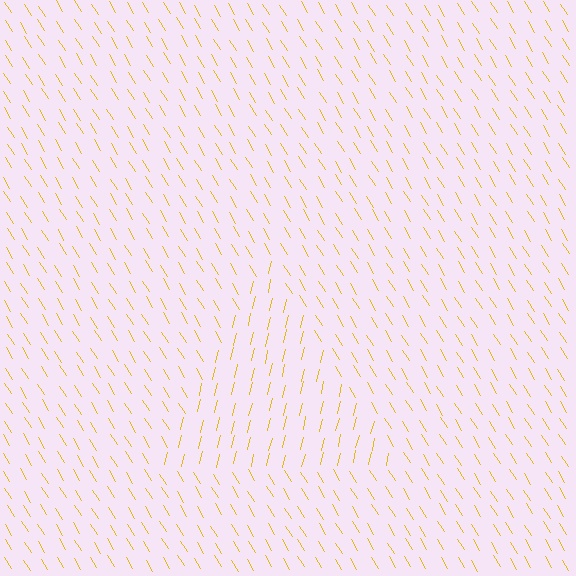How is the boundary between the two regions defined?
The boundary is defined purely by a change in line orientation (approximately 45 degrees difference). All lines are the same color and thickness.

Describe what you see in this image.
The image is filled with small yellow line segments. A triangle region in the image has lines oriented differently from the surrounding lines, creating a visible texture boundary.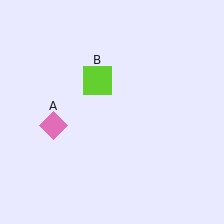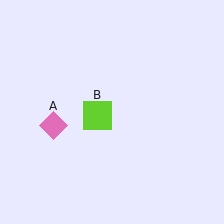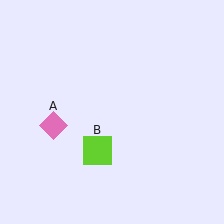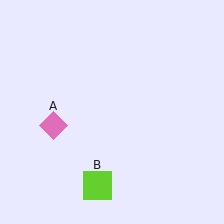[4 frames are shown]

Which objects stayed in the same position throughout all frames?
Pink diamond (object A) remained stationary.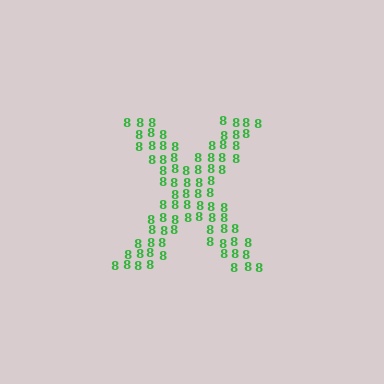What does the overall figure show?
The overall figure shows the letter X.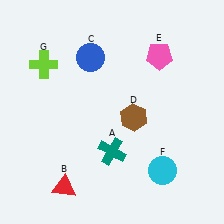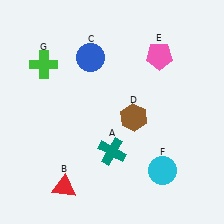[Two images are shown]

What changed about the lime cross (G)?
In Image 1, G is lime. In Image 2, it changed to green.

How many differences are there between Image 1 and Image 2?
There is 1 difference between the two images.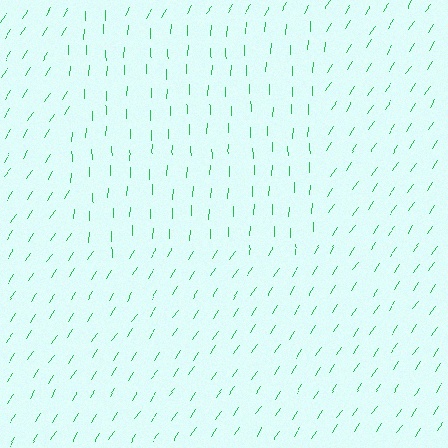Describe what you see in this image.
The image is filled with small green line segments. A rectangle region in the image has lines oriented differently from the surrounding lines, creating a visible texture boundary.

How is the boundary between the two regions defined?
The boundary is defined purely by a change in line orientation (approximately 31 degrees difference). All lines are the same color and thickness.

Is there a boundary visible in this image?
Yes, there is a texture boundary formed by a change in line orientation.